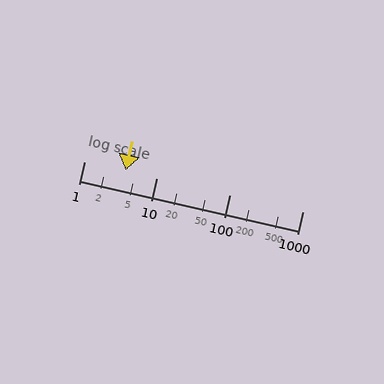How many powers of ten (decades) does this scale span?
The scale spans 3 decades, from 1 to 1000.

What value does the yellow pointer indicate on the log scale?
The pointer indicates approximately 3.7.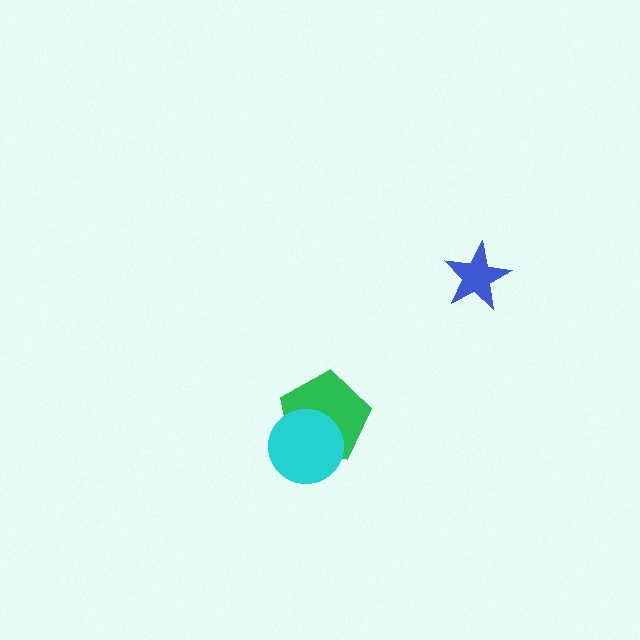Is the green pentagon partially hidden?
Yes, it is partially covered by another shape.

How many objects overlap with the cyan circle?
1 object overlaps with the cyan circle.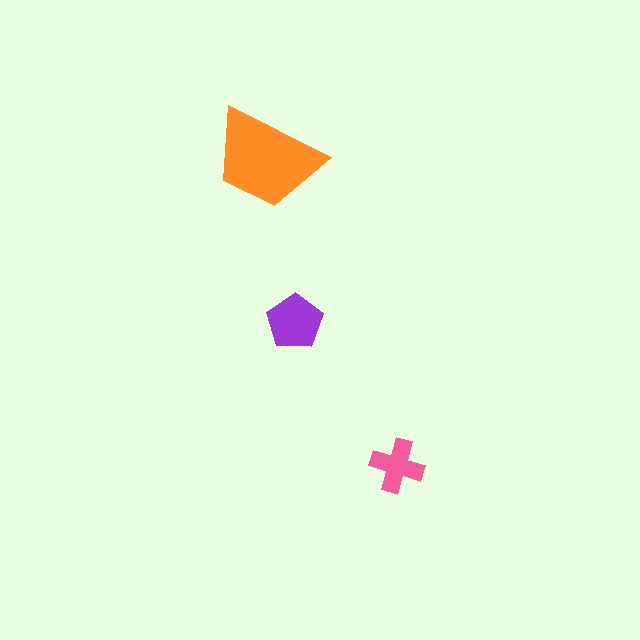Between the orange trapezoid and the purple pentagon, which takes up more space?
The orange trapezoid.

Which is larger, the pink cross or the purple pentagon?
The purple pentagon.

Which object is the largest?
The orange trapezoid.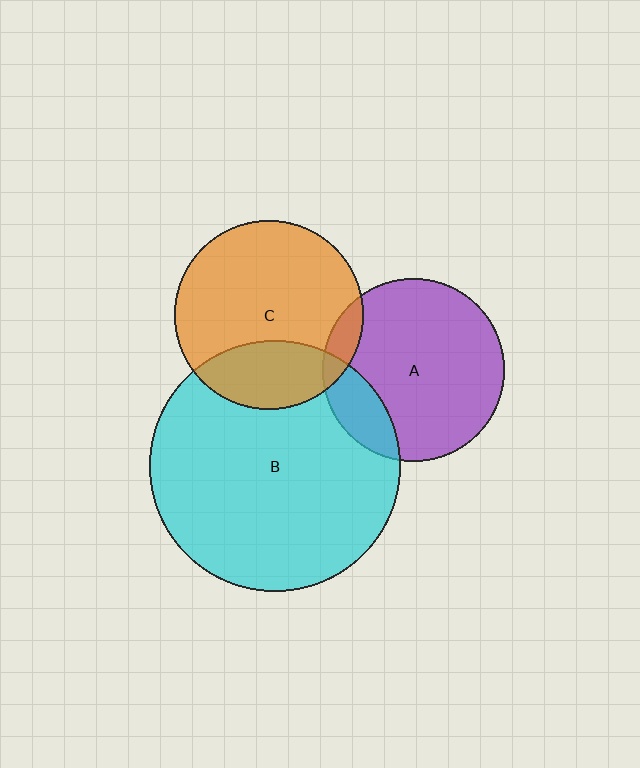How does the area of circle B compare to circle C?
Approximately 1.7 times.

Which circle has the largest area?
Circle B (cyan).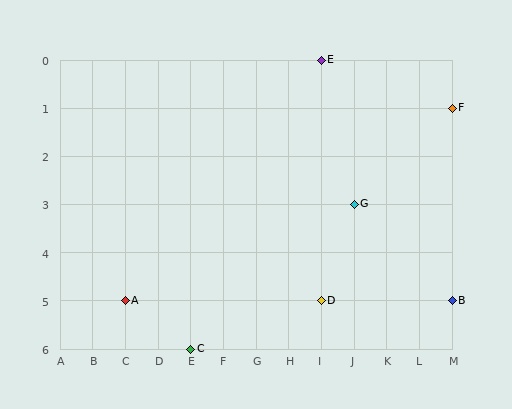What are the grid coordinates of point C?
Point C is at grid coordinates (E, 6).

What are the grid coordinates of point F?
Point F is at grid coordinates (M, 1).